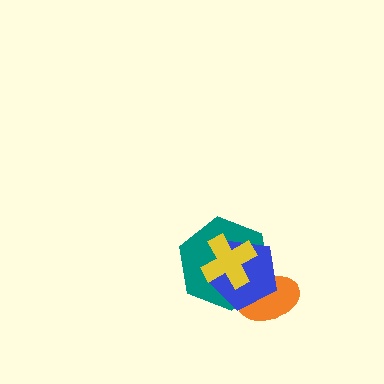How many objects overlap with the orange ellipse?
2 objects overlap with the orange ellipse.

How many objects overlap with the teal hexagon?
3 objects overlap with the teal hexagon.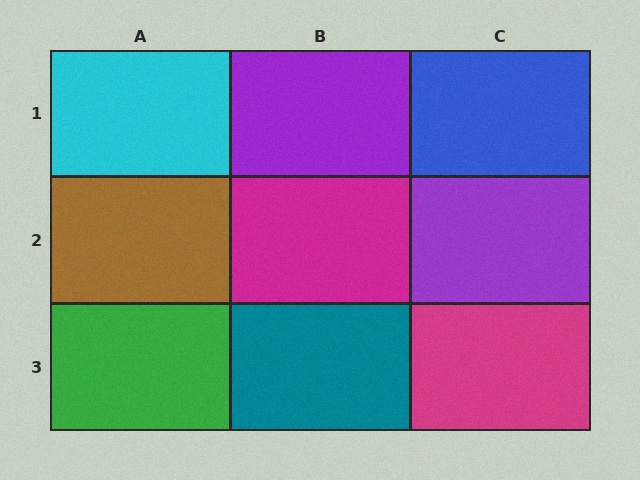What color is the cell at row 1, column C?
Blue.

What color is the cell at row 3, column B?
Teal.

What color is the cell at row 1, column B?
Purple.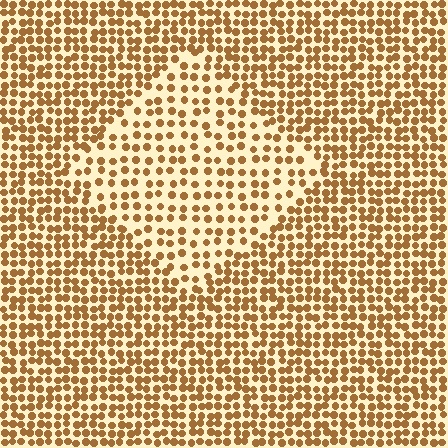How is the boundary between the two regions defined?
The boundary is defined by a change in element density (approximately 1.8x ratio). All elements are the same color, size, and shape.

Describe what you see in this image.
The image contains small brown elements arranged at two different densities. A diamond-shaped region is visible where the elements are less densely packed than the surrounding area.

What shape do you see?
I see a diamond.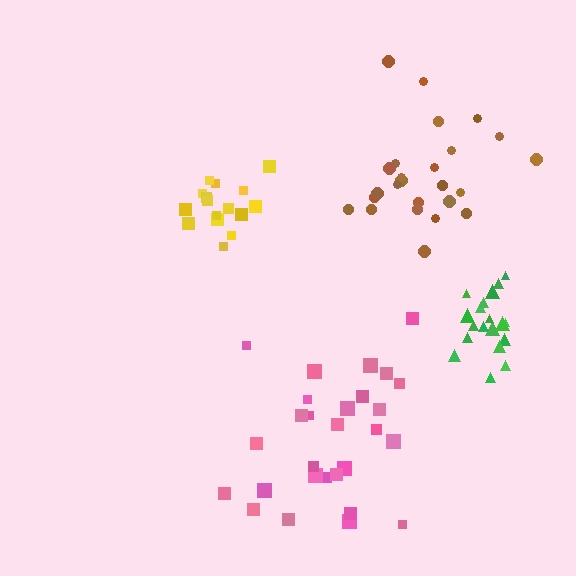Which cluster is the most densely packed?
Green.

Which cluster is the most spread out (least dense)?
Pink.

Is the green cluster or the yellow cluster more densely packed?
Green.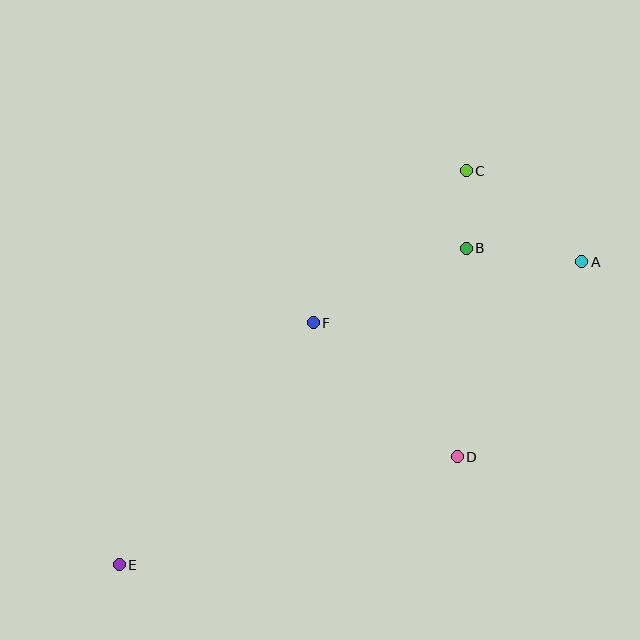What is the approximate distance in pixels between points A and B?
The distance between A and B is approximately 116 pixels.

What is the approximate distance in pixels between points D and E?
The distance between D and E is approximately 355 pixels.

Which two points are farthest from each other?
Points A and E are farthest from each other.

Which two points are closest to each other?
Points B and C are closest to each other.